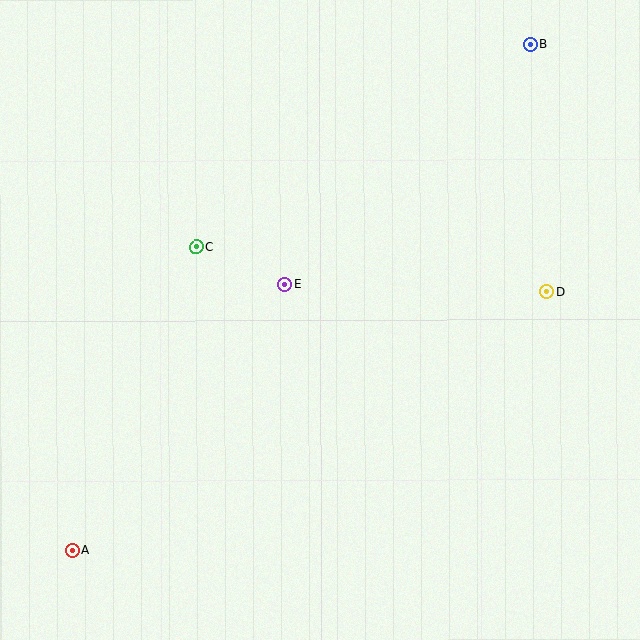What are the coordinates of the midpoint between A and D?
The midpoint between A and D is at (309, 421).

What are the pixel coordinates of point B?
Point B is at (530, 44).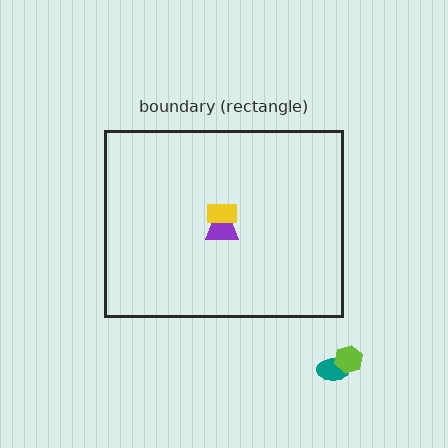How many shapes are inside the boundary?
2 inside, 2 outside.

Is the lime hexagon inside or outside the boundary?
Outside.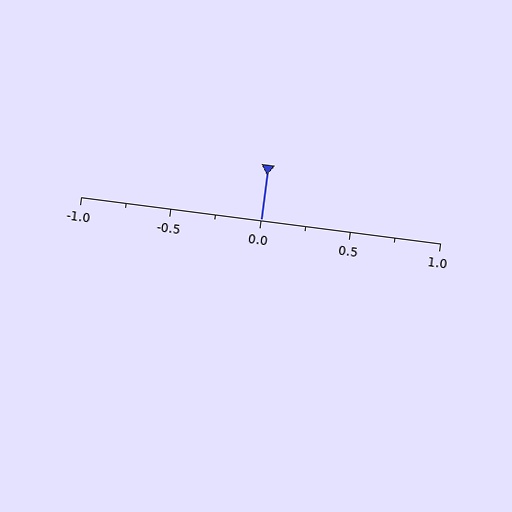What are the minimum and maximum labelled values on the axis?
The axis runs from -1.0 to 1.0.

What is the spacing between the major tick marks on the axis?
The major ticks are spaced 0.5 apart.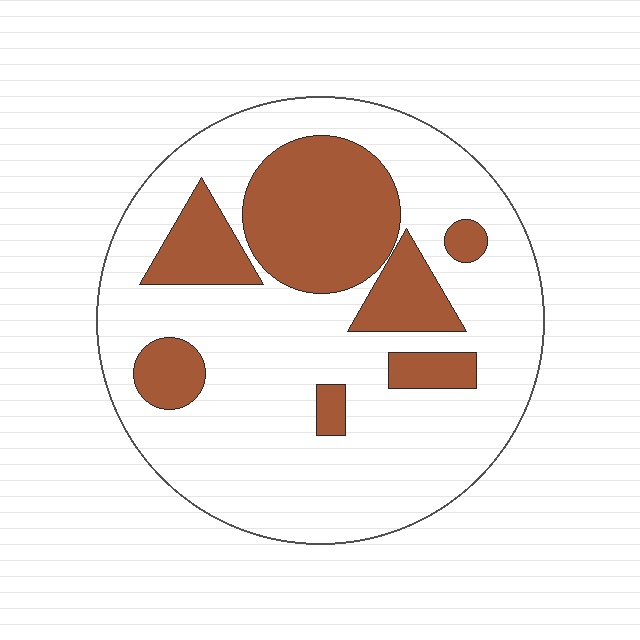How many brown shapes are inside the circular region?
7.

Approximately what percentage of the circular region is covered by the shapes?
Approximately 25%.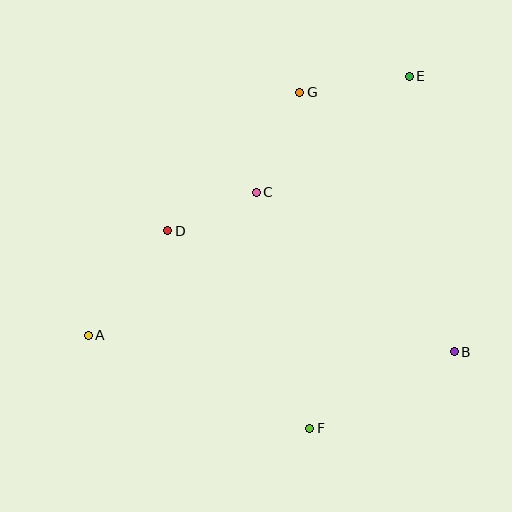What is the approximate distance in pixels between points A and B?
The distance between A and B is approximately 367 pixels.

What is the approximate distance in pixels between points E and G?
The distance between E and G is approximately 111 pixels.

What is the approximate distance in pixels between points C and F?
The distance between C and F is approximately 242 pixels.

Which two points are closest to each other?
Points C and D are closest to each other.